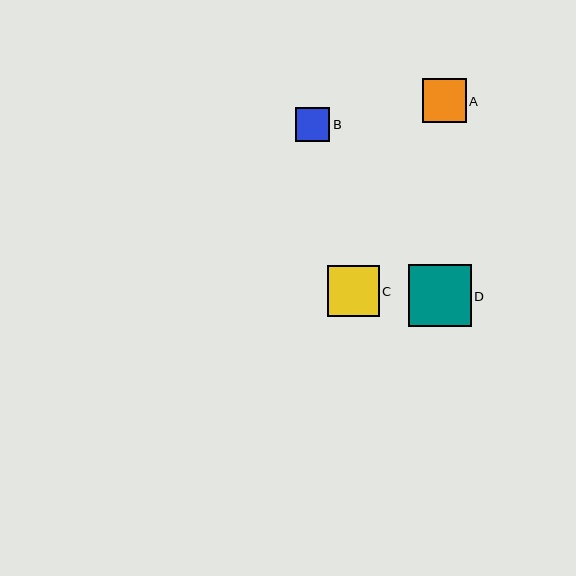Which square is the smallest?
Square B is the smallest with a size of approximately 34 pixels.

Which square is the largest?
Square D is the largest with a size of approximately 63 pixels.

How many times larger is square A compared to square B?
Square A is approximately 1.3 times the size of square B.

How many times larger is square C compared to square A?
Square C is approximately 1.2 times the size of square A.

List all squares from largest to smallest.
From largest to smallest: D, C, A, B.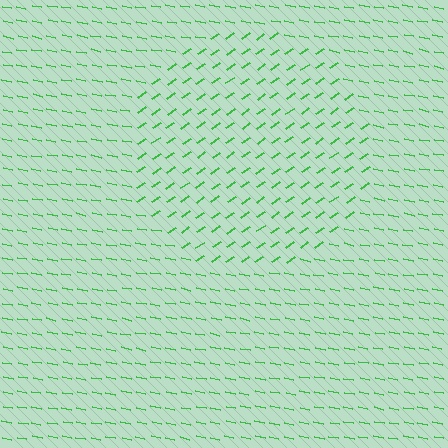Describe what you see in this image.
The image is filled with small green line segments. A circle region in the image has lines oriented differently from the surrounding lines, creating a visible texture boundary.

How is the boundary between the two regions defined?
The boundary is defined purely by a change in line orientation (approximately 45 degrees difference). All lines are the same color and thickness.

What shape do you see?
I see a circle.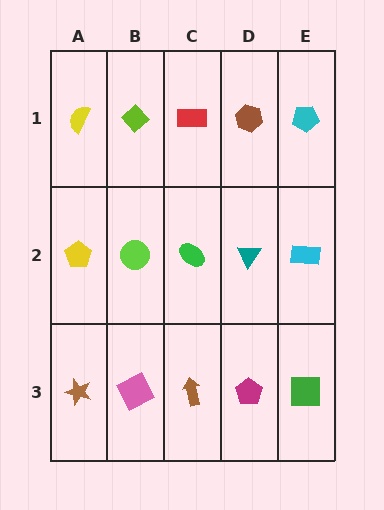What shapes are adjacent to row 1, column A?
A yellow pentagon (row 2, column A), a lime diamond (row 1, column B).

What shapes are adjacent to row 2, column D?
A brown hexagon (row 1, column D), a magenta pentagon (row 3, column D), a green ellipse (row 2, column C), a cyan rectangle (row 2, column E).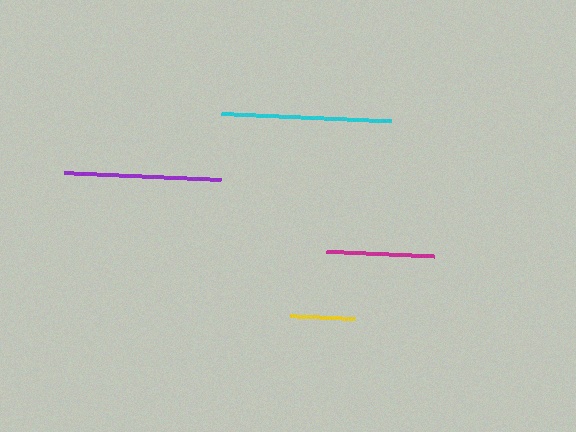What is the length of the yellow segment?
The yellow segment is approximately 65 pixels long.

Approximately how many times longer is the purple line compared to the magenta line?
The purple line is approximately 1.5 times the length of the magenta line.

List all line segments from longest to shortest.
From longest to shortest: cyan, purple, magenta, yellow.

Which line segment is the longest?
The cyan line is the longest at approximately 169 pixels.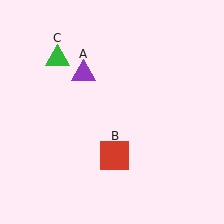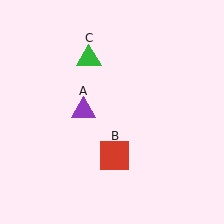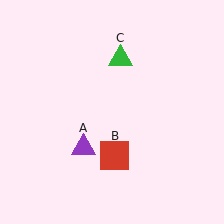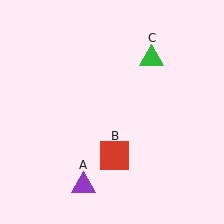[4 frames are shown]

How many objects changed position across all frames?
2 objects changed position: purple triangle (object A), green triangle (object C).